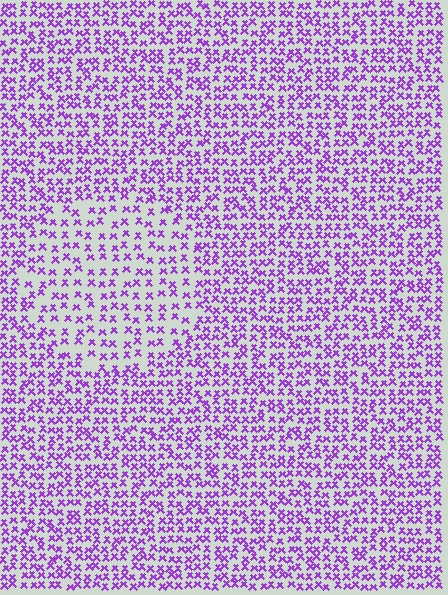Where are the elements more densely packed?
The elements are more densely packed outside the circle boundary.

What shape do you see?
I see a circle.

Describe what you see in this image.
The image contains small purple elements arranged at two different densities. A circle-shaped region is visible where the elements are less densely packed than the surrounding area.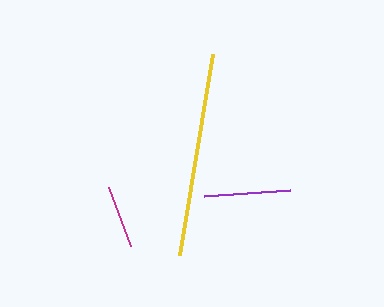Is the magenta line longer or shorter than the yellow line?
The yellow line is longer than the magenta line.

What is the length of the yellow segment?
The yellow segment is approximately 204 pixels long.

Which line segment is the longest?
The yellow line is the longest at approximately 204 pixels.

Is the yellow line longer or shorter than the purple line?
The yellow line is longer than the purple line.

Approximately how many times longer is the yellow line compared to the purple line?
The yellow line is approximately 2.4 times the length of the purple line.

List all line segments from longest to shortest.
From longest to shortest: yellow, purple, magenta.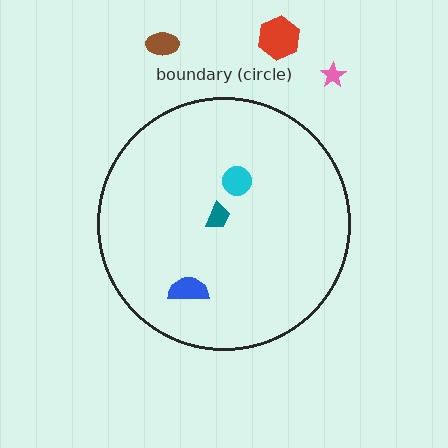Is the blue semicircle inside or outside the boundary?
Inside.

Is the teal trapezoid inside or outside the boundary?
Inside.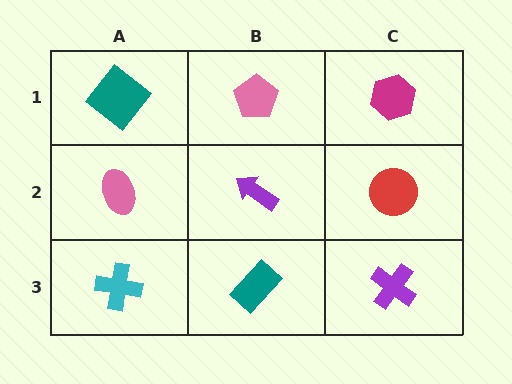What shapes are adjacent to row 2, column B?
A pink pentagon (row 1, column B), a teal rectangle (row 3, column B), a pink ellipse (row 2, column A), a red circle (row 2, column C).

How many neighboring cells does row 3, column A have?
2.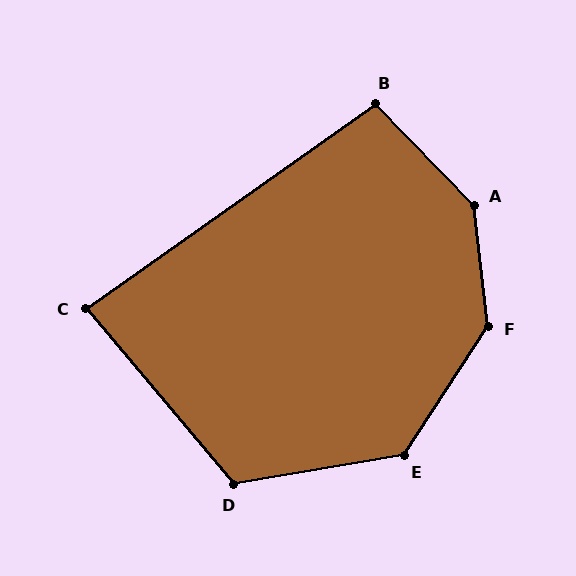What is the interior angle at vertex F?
Approximately 141 degrees (obtuse).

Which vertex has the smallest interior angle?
C, at approximately 85 degrees.